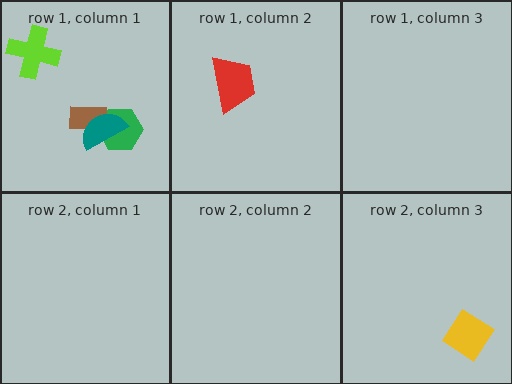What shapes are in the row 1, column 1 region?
The green hexagon, the brown rectangle, the lime cross, the teal semicircle.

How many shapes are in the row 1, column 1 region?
4.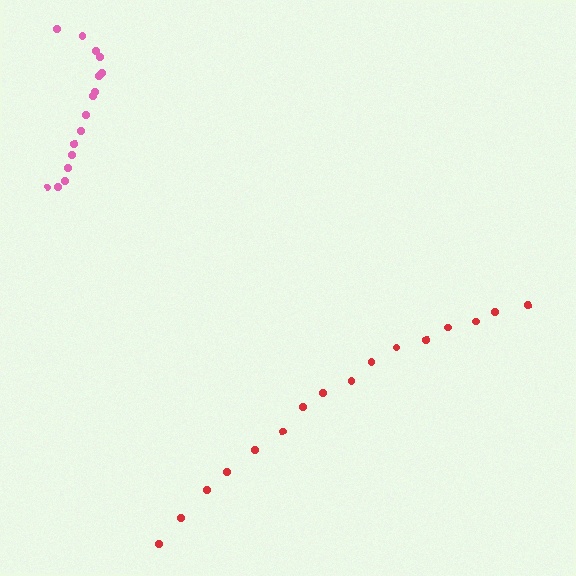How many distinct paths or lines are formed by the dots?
There are 2 distinct paths.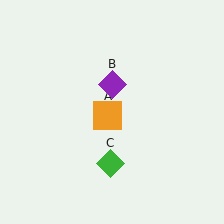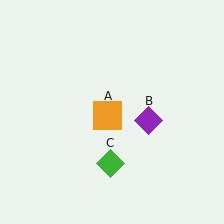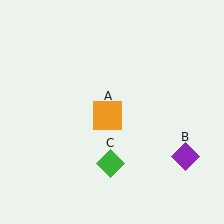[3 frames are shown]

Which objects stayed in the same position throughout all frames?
Orange square (object A) and green diamond (object C) remained stationary.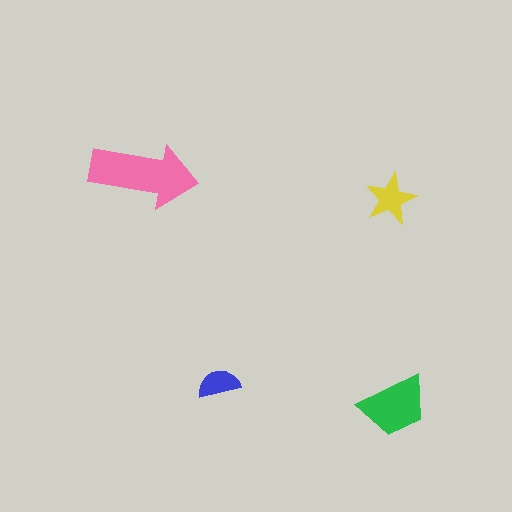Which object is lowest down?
The green trapezoid is bottommost.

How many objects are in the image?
There are 4 objects in the image.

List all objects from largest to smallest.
The pink arrow, the green trapezoid, the yellow star, the blue semicircle.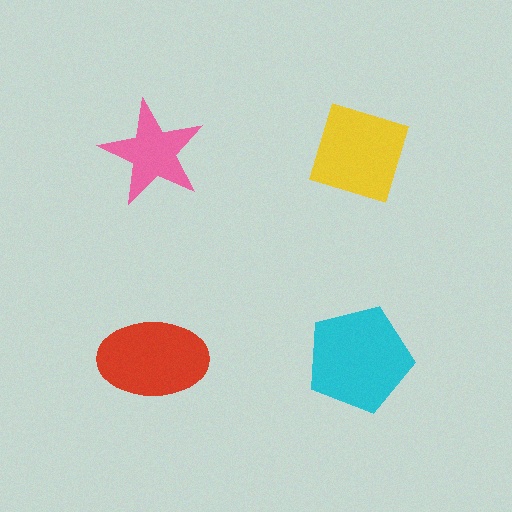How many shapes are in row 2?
2 shapes.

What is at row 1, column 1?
A pink star.